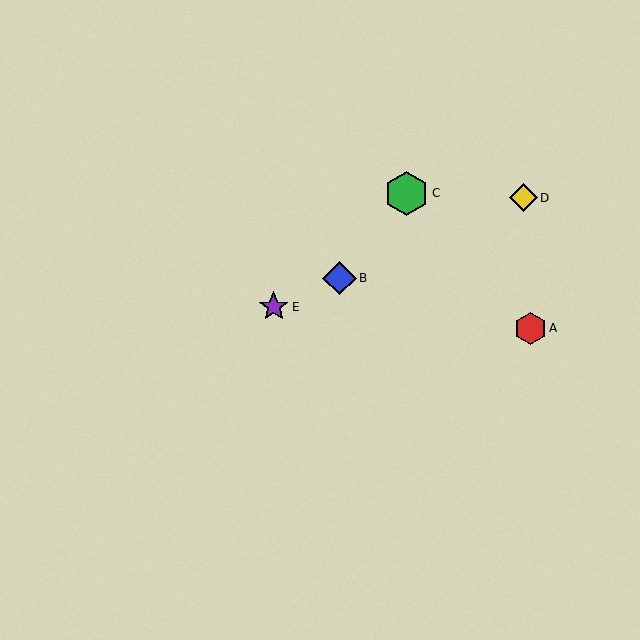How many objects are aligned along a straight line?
3 objects (B, D, E) are aligned along a straight line.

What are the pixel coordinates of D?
Object D is at (523, 198).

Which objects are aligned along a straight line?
Objects B, D, E are aligned along a straight line.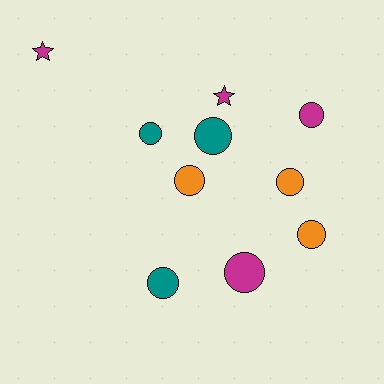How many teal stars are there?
There are no teal stars.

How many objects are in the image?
There are 10 objects.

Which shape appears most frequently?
Circle, with 8 objects.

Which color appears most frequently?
Magenta, with 4 objects.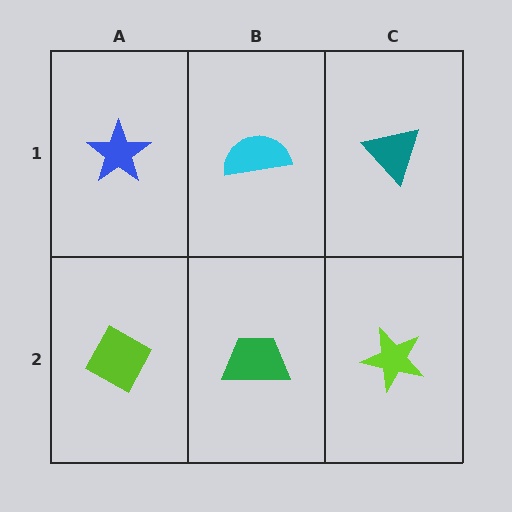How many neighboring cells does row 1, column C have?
2.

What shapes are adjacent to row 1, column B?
A green trapezoid (row 2, column B), a blue star (row 1, column A), a teal triangle (row 1, column C).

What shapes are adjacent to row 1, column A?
A lime diamond (row 2, column A), a cyan semicircle (row 1, column B).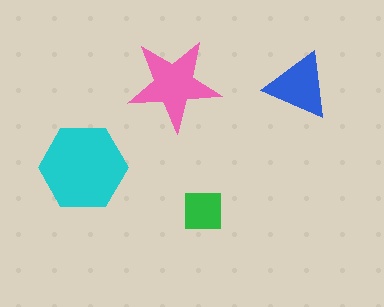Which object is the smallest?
The green square.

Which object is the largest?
The cyan hexagon.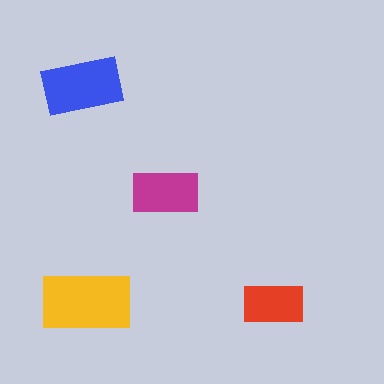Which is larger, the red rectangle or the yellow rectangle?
The yellow one.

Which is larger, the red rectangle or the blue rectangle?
The blue one.